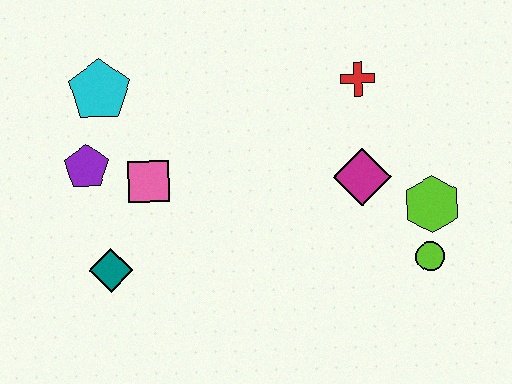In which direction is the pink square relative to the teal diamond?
The pink square is above the teal diamond.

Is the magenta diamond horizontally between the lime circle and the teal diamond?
Yes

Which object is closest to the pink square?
The purple pentagon is closest to the pink square.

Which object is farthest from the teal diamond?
The lime hexagon is farthest from the teal diamond.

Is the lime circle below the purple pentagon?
Yes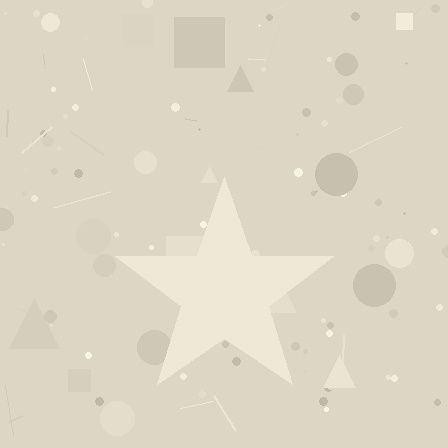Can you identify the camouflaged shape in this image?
The camouflaged shape is a star.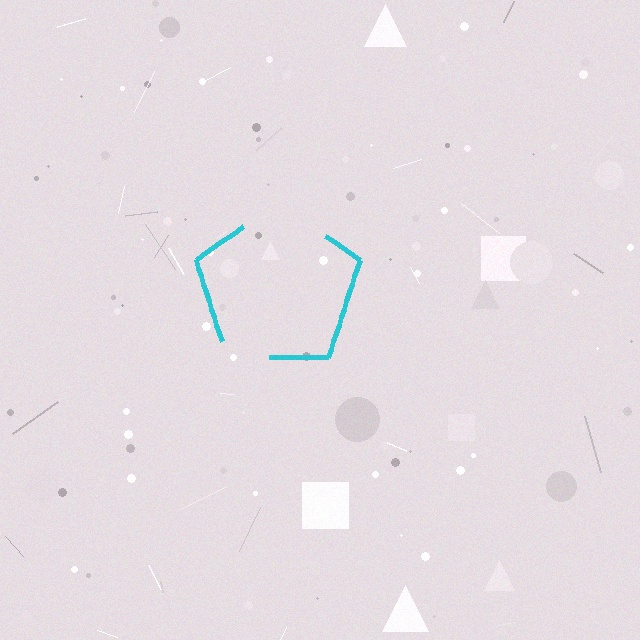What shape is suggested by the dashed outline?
The dashed outline suggests a pentagon.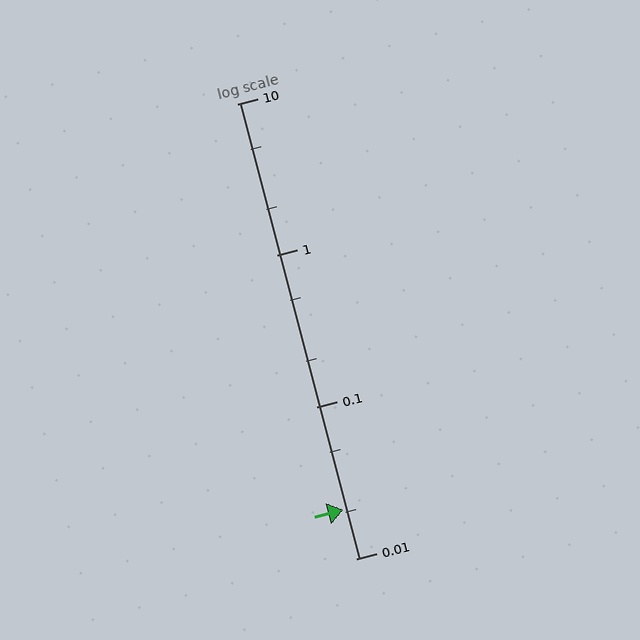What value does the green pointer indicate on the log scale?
The pointer indicates approximately 0.021.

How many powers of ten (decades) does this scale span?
The scale spans 3 decades, from 0.01 to 10.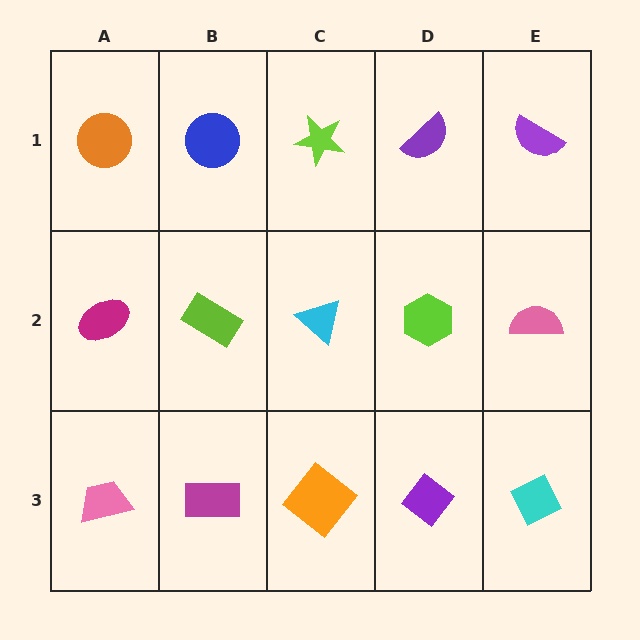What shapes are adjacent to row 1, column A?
A magenta ellipse (row 2, column A), a blue circle (row 1, column B).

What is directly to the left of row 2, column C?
A lime rectangle.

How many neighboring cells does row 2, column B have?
4.